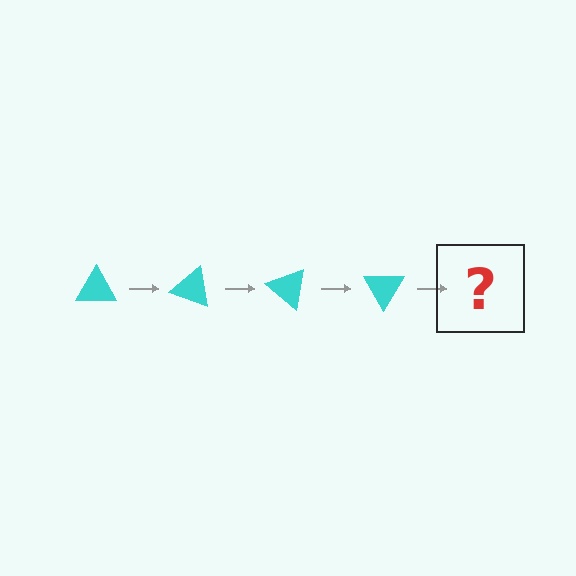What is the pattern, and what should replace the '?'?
The pattern is that the triangle rotates 20 degrees each step. The '?' should be a cyan triangle rotated 80 degrees.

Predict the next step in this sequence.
The next step is a cyan triangle rotated 80 degrees.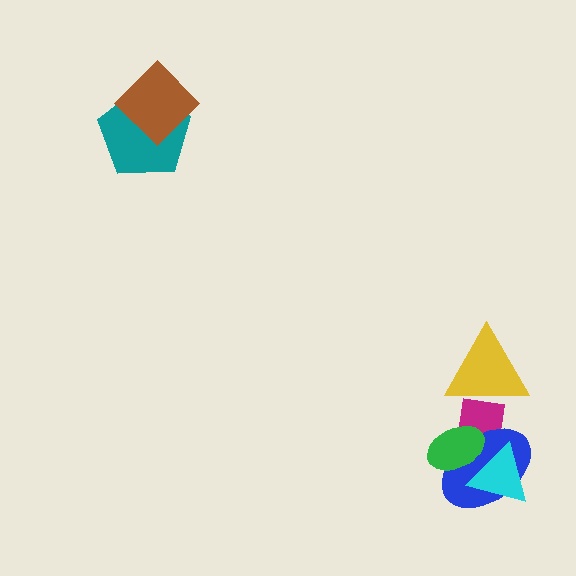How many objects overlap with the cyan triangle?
3 objects overlap with the cyan triangle.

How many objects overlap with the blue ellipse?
3 objects overlap with the blue ellipse.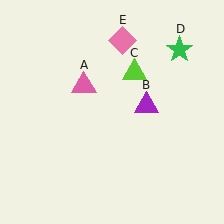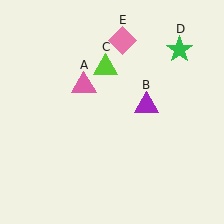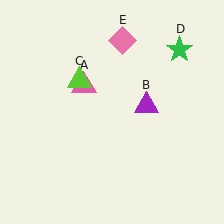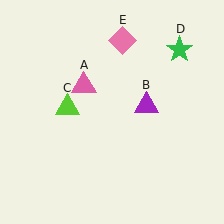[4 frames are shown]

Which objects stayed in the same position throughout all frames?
Pink triangle (object A) and purple triangle (object B) and green star (object D) and pink diamond (object E) remained stationary.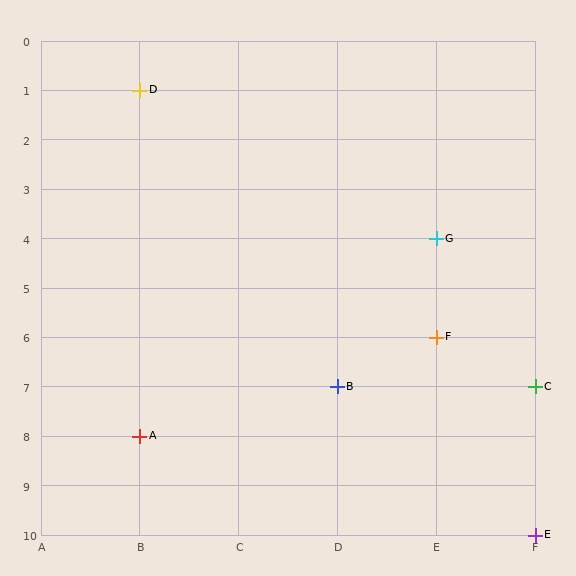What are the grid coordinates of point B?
Point B is at grid coordinates (D, 7).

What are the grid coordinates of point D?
Point D is at grid coordinates (B, 1).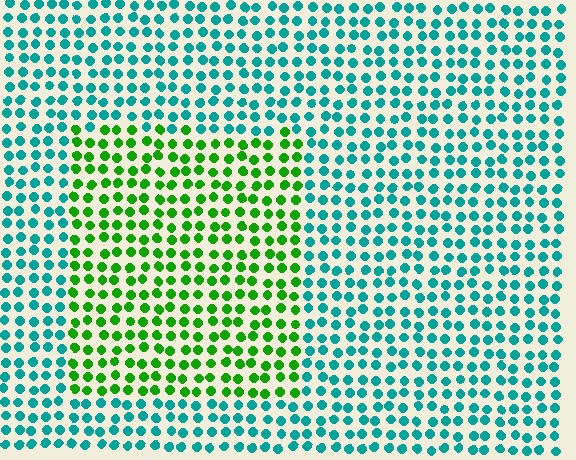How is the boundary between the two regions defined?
The boundary is defined purely by a slight shift in hue (about 61 degrees). Spacing, size, and orientation are identical on both sides.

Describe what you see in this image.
The image is filled with small teal elements in a uniform arrangement. A rectangle-shaped region is visible where the elements are tinted to a slightly different hue, forming a subtle color boundary.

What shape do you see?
I see a rectangle.